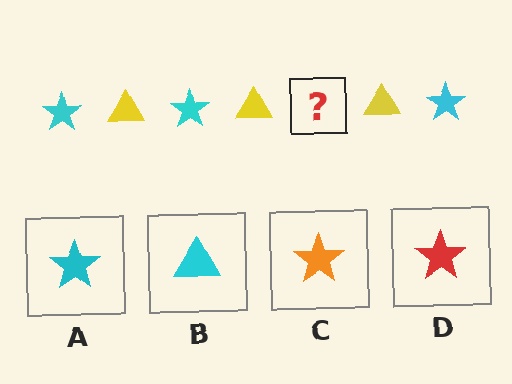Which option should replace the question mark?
Option A.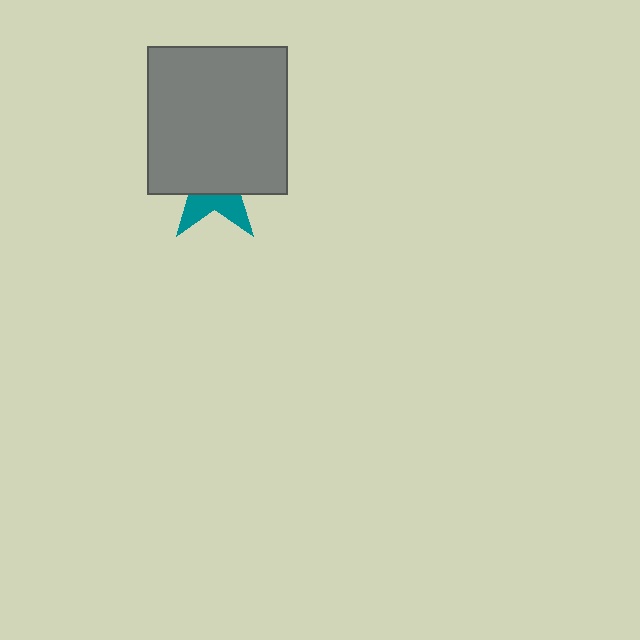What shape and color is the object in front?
The object in front is a gray rectangle.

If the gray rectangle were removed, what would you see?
You would see the complete teal star.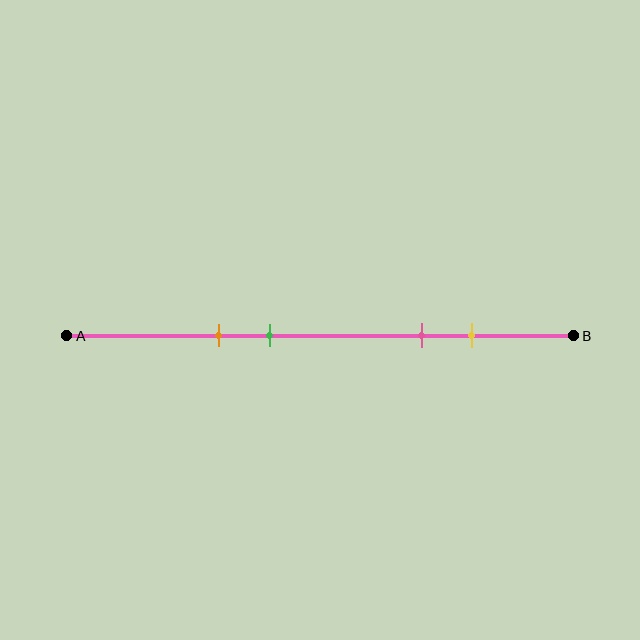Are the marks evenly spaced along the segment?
No, the marks are not evenly spaced.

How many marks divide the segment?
There are 4 marks dividing the segment.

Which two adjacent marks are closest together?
The orange and green marks are the closest adjacent pair.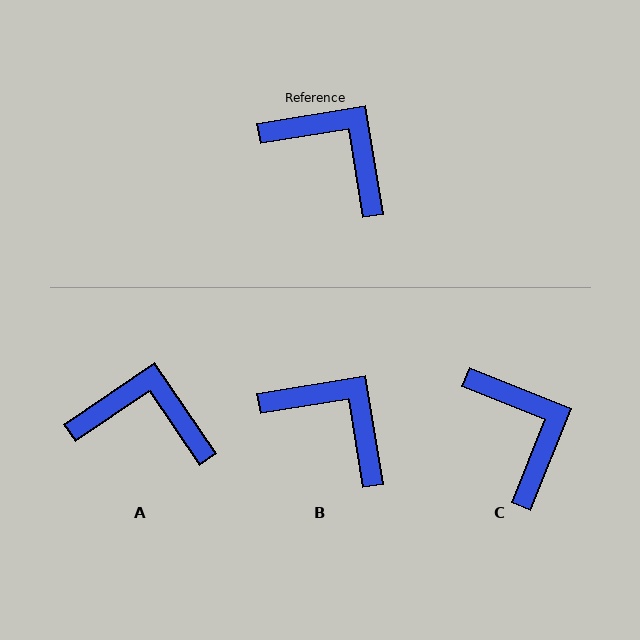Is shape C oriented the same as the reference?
No, it is off by about 31 degrees.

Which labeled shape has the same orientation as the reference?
B.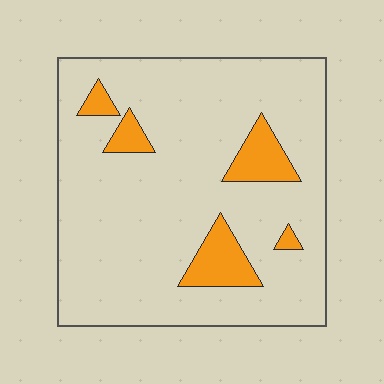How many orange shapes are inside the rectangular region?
5.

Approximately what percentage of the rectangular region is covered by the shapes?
Approximately 10%.